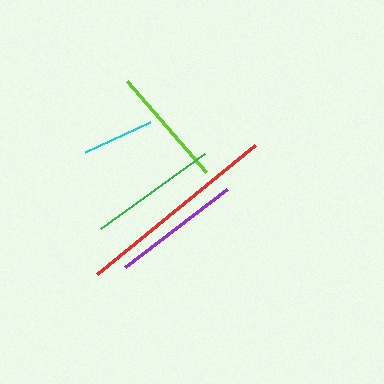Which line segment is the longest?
The red line is the longest at approximately 203 pixels.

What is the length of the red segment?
The red segment is approximately 203 pixels long.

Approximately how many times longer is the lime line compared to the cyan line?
The lime line is approximately 1.7 times the length of the cyan line.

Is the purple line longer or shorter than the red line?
The red line is longer than the purple line.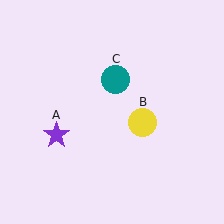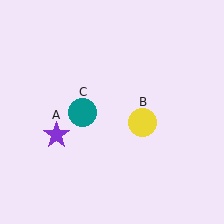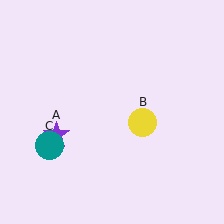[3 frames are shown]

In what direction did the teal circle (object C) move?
The teal circle (object C) moved down and to the left.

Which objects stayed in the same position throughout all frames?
Purple star (object A) and yellow circle (object B) remained stationary.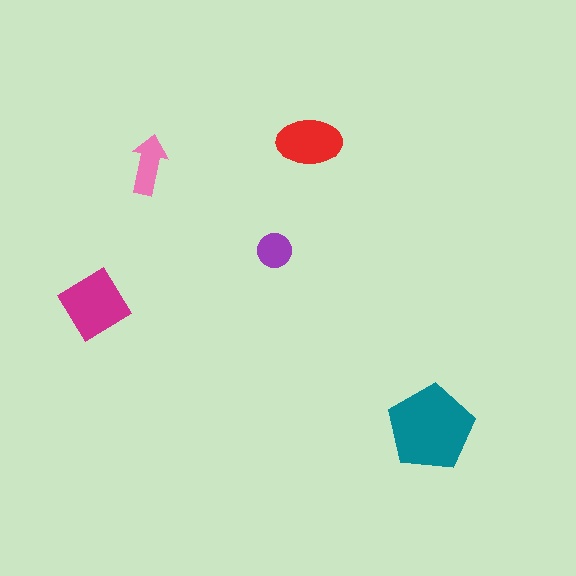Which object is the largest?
The teal pentagon.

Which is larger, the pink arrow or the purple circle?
The pink arrow.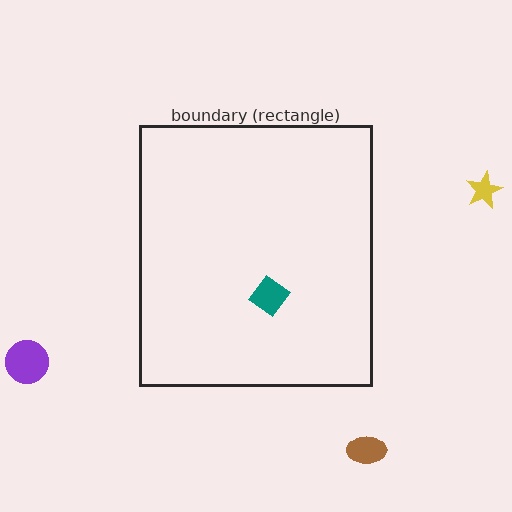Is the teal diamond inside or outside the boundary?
Inside.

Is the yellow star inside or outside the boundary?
Outside.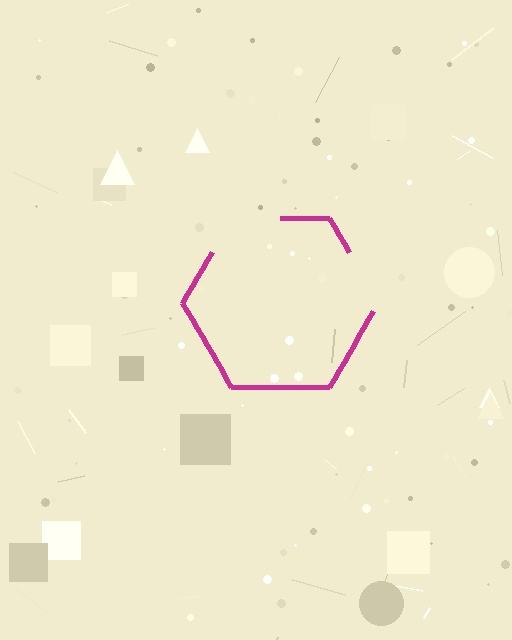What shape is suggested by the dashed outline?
The dashed outline suggests a hexagon.